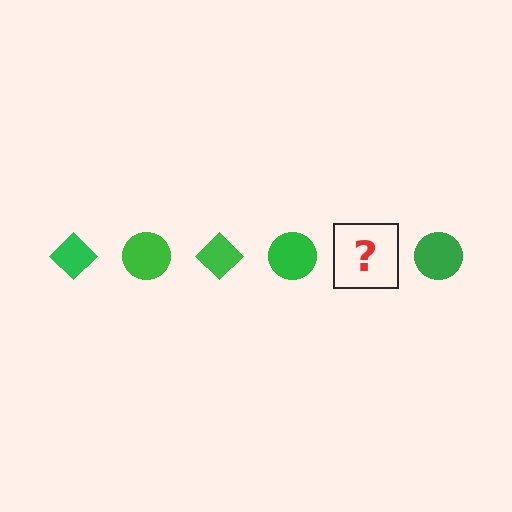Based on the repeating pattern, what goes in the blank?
The blank should be a green diamond.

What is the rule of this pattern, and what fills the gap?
The rule is that the pattern cycles through diamond, circle shapes in green. The gap should be filled with a green diamond.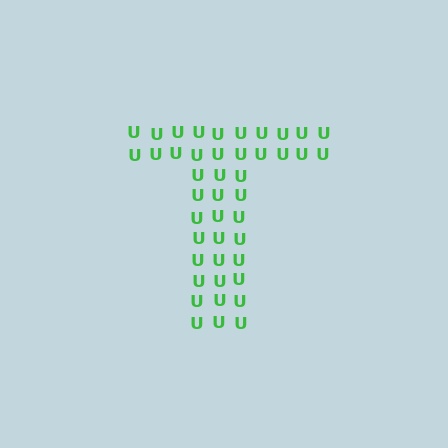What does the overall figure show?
The overall figure shows the letter T.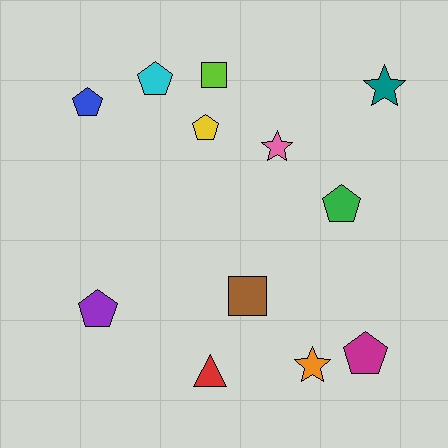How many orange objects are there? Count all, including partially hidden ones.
There is 1 orange object.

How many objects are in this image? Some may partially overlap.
There are 12 objects.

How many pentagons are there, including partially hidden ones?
There are 6 pentagons.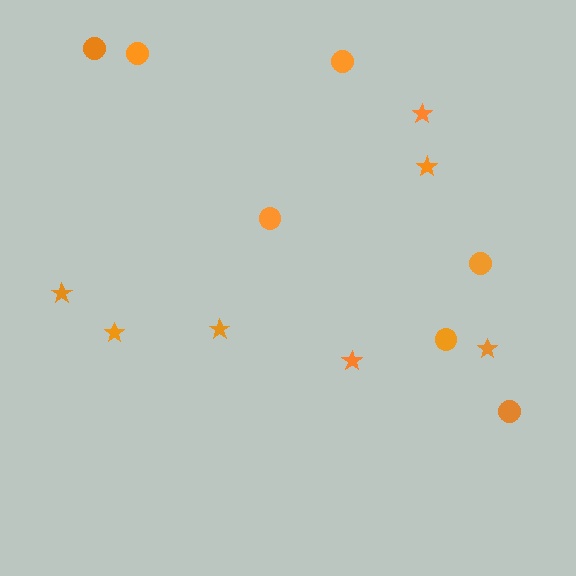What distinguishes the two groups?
There are 2 groups: one group of circles (7) and one group of stars (7).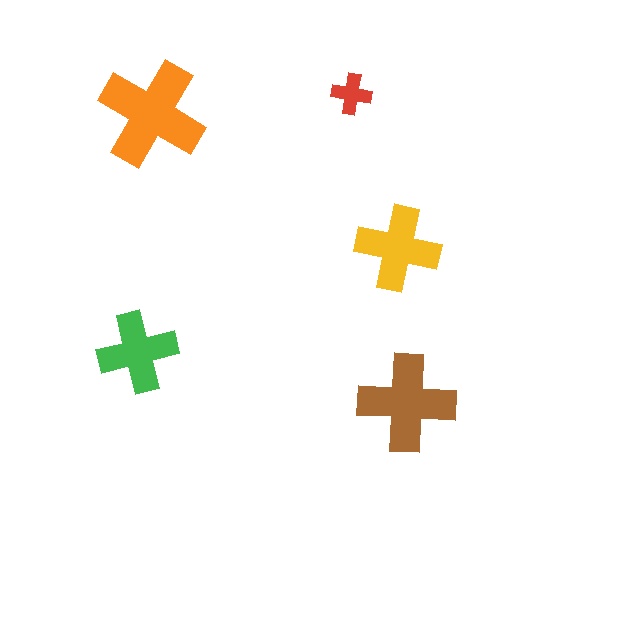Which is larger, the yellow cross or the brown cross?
The brown one.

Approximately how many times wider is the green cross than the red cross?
About 2 times wider.